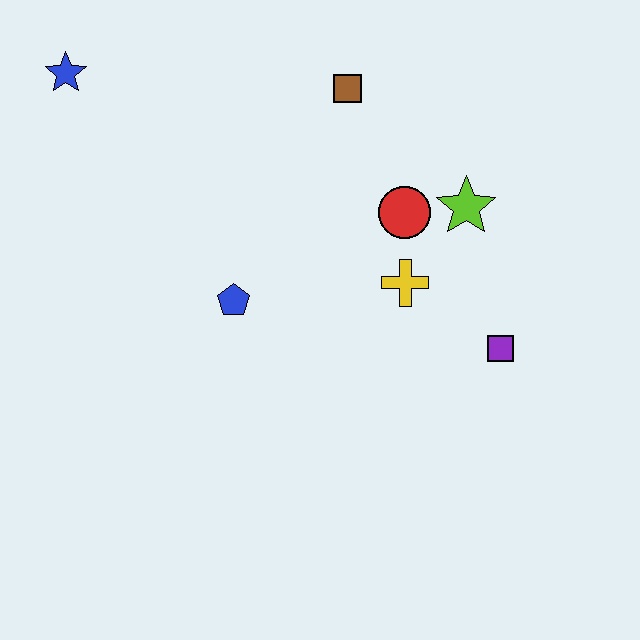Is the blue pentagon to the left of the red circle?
Yes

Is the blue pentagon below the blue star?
Yes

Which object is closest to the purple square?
The yellow cross is closest to the purple square.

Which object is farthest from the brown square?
The purple square is farthest from the brown square.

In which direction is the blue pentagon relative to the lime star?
The blue pentagon is to the left of the lime star.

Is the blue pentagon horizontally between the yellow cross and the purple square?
No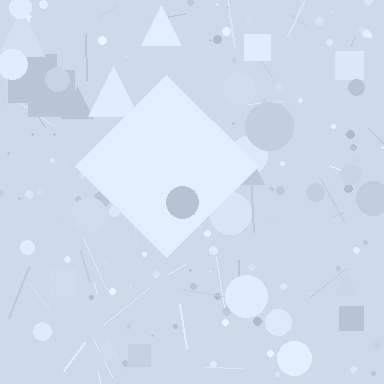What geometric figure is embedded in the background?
A diamond is embedded in the background.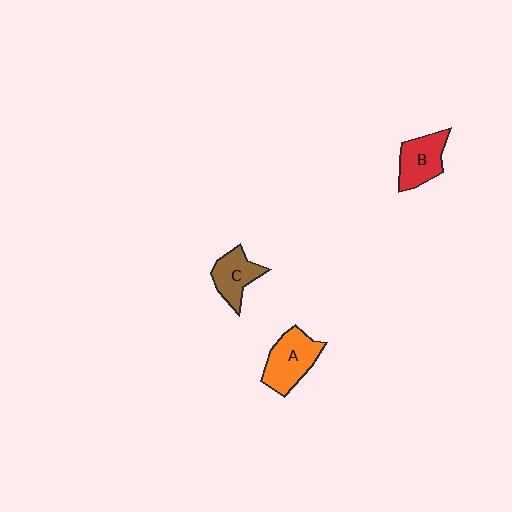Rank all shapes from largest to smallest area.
From largest to smallest: A (orange), B (red), C (brown).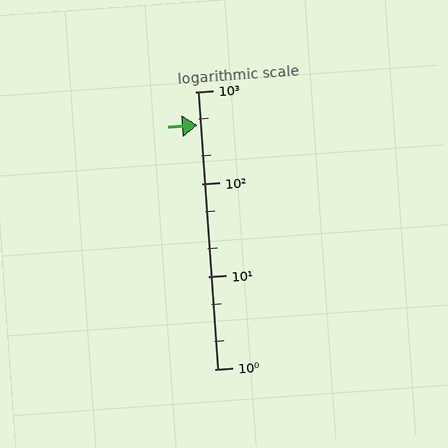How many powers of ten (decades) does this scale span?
The scale spans 3 decades, from 1 to 1000.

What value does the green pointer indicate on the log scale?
The pointer indicates approximately 440.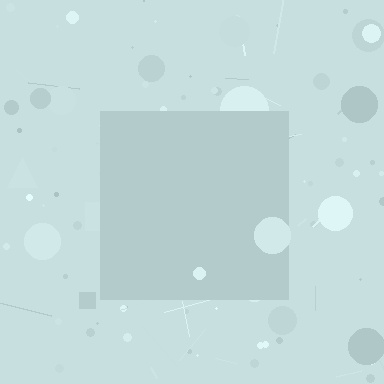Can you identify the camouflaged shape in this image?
The camouflaged shape is a square.